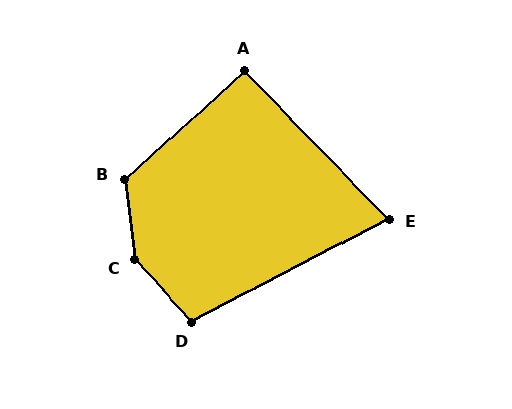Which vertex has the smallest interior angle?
E, at approximately 73 degrees.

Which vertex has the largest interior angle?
C, at approximately 144 degrees.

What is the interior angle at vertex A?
Approximately 92 degrees (approximately right).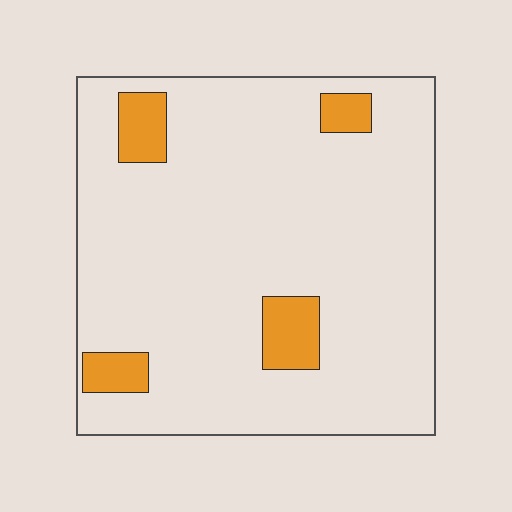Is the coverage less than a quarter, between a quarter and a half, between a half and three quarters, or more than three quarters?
Less than a quarter.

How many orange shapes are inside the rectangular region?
4.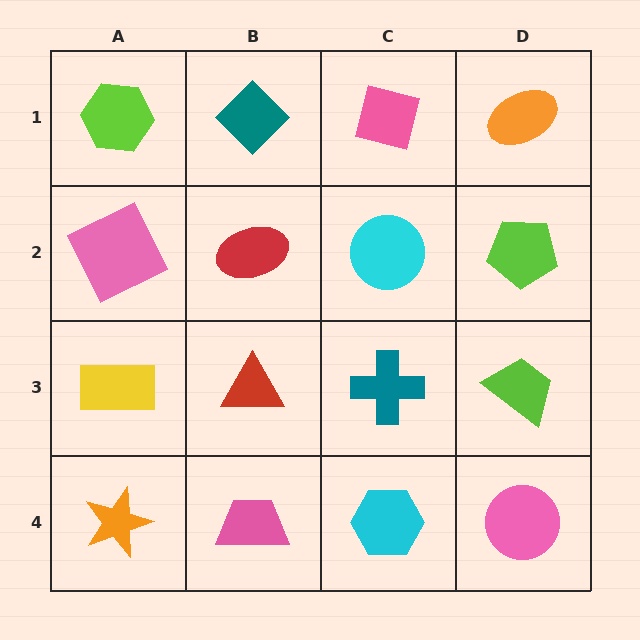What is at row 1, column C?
A pink square.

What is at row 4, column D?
A pink circle.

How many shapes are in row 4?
4 shapes.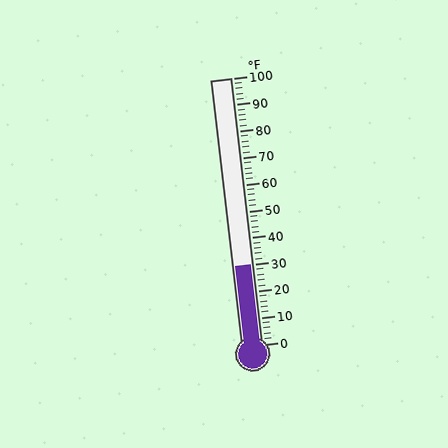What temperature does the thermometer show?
The thermometer shows approximately 30°F.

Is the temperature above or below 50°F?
The temperature is below 50°F.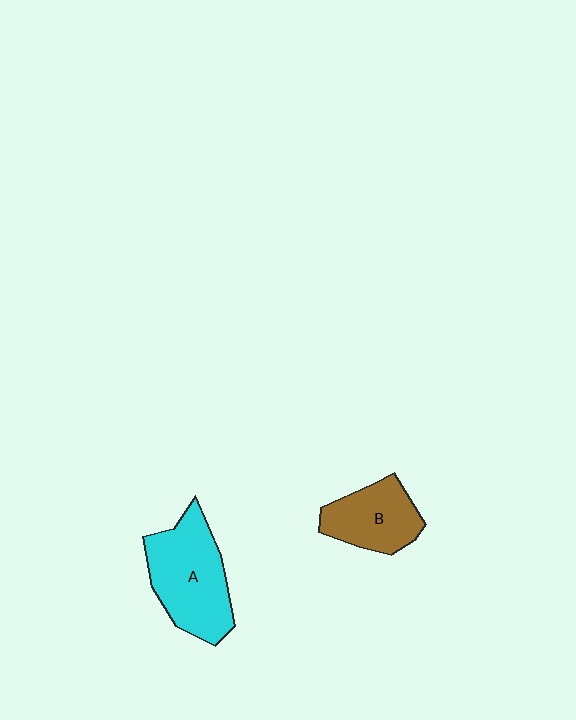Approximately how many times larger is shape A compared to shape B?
Approximately 1.5 times.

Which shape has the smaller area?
Shape B (brown).